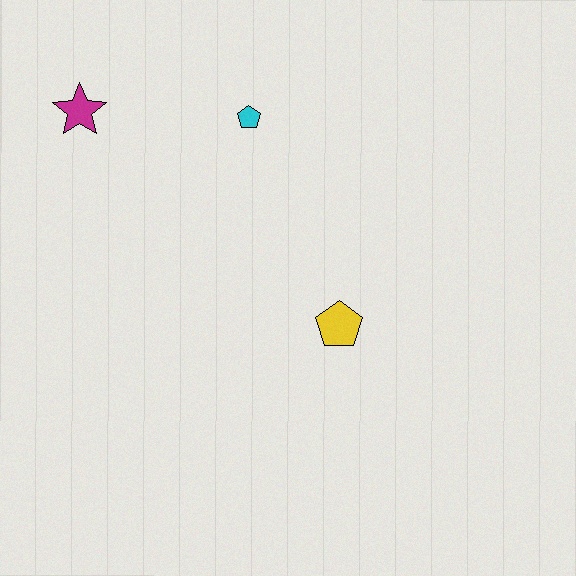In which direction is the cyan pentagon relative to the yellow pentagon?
The cyan pentagon is above the yellow pentagon.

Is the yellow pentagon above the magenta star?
No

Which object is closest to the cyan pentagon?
The magenta star is closest to the cyan pentagon.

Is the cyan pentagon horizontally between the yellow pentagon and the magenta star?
Yes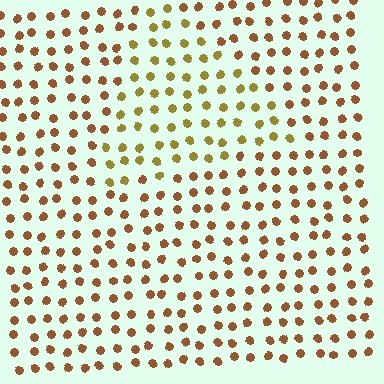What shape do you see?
I see a triangle.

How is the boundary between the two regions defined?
The boundary is defined purely by a slight shift in hue (about 31 degrees). Spacing, size, and orientation are identical on both sides.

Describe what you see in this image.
The image is filled with small brown elements in a uniform arrangement. A triangle-shaped region is visible where the elements are tinted to a slightly different hue, forming a subtle color boundary.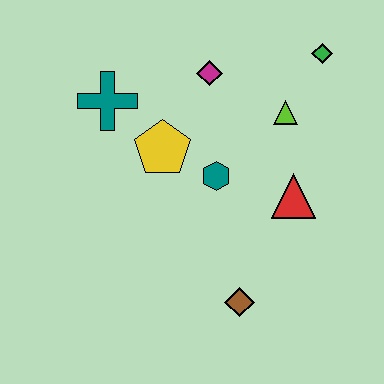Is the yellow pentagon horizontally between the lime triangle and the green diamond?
No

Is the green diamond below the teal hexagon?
No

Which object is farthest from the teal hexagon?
The green diamond is farthest from the teal hexagon.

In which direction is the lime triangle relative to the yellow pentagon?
The lime triangle is to the right of the yellow pentagon.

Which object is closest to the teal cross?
The yellow pentagon is closest to the teal cross.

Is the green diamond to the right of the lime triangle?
Yes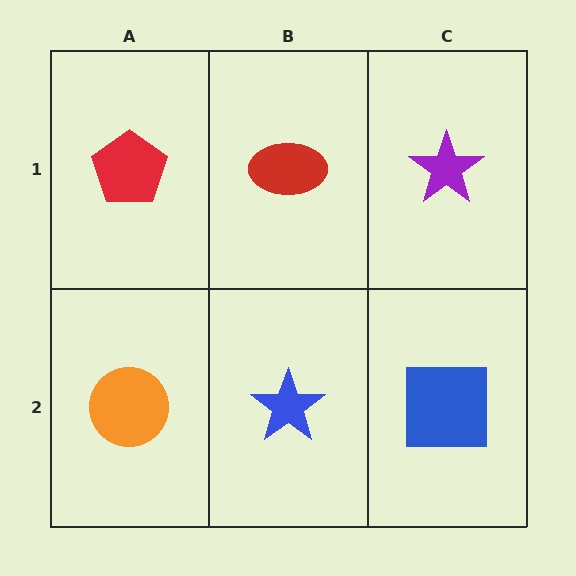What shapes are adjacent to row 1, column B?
A blue star (row 2, column B), a red pentagon (row 1, column A), a purple star (row 1, column C).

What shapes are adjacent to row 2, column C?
A purple star (row 1, column C), a blue star (row 2, column B).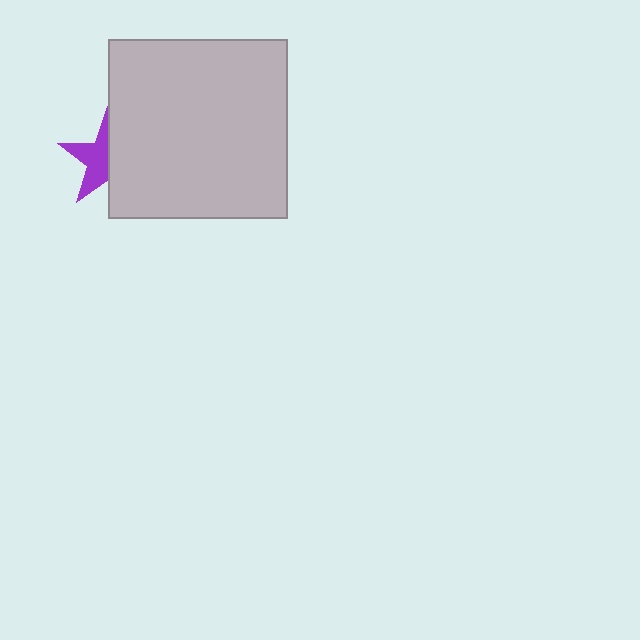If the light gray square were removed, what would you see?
You would see the complete purple star.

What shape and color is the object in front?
The object in front is a light gray square.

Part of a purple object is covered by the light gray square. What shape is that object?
It is a star.